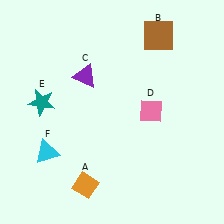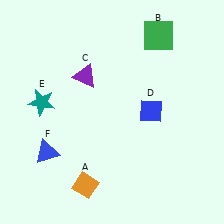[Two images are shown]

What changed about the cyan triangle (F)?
In Image 1, F is cyan. In Image 2, it changed to blue.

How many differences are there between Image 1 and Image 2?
There are 3 differences between the two images.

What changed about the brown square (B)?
In Image 1, B is brown. In Image 2, it changed to green.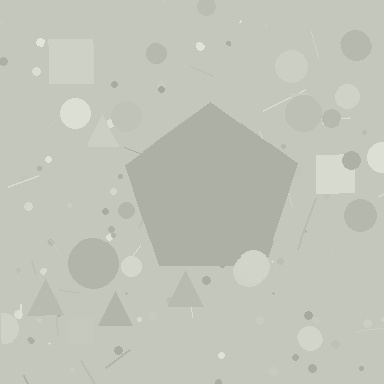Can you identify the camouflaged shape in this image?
The camouflaged shape is a pentagon.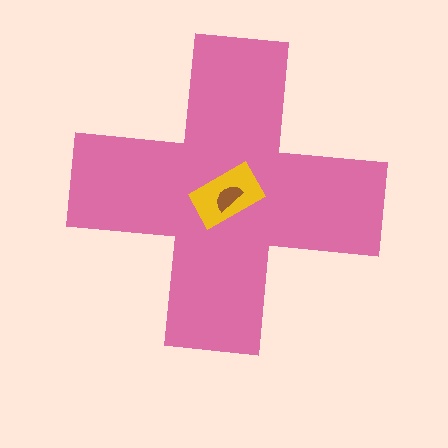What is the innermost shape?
The brown semicircle.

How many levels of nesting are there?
3.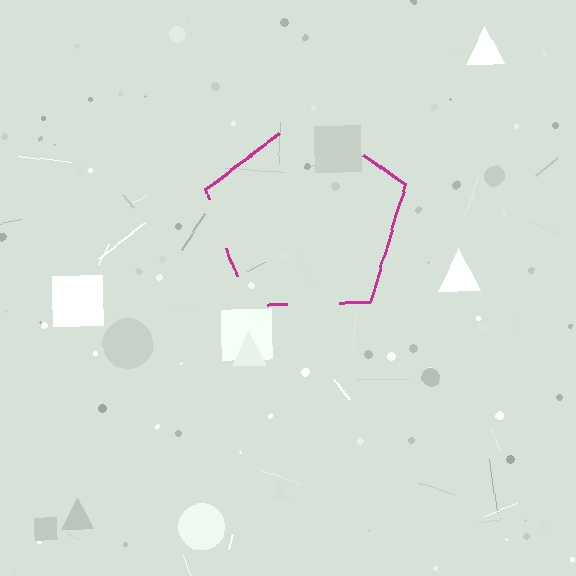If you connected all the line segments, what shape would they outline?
They would outline a pentagon.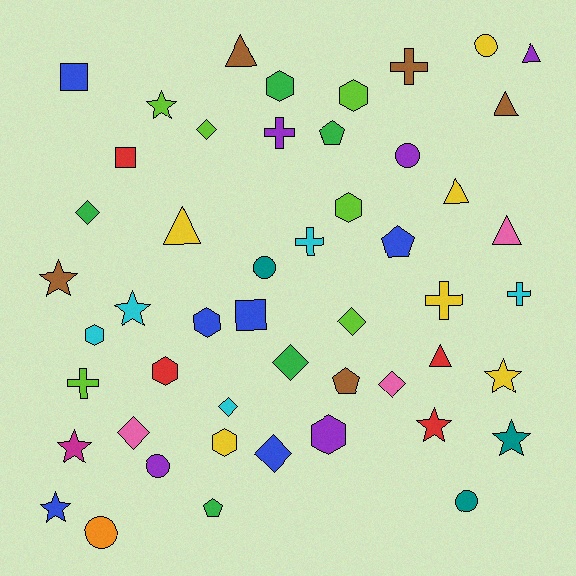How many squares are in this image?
There are 3 squares.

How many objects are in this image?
There are 50 objects.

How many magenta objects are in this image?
There is 1 magenta object.